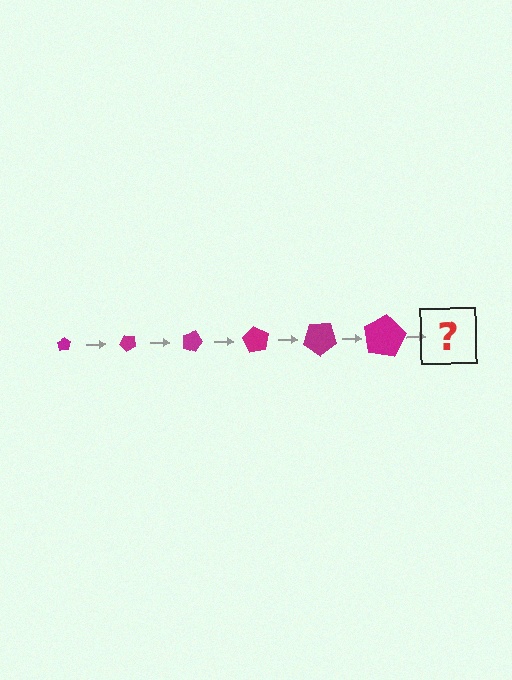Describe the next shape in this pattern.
It should be a pentagon, larger than the previous one and rotated 270 degrees from the start.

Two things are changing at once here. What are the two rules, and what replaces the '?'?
The two rules are that the pentagon grows larger each step and it rotates 45 degrees each step. The '?' should be a pentagon, larger than the previous one and rotated 270 degrees from the start.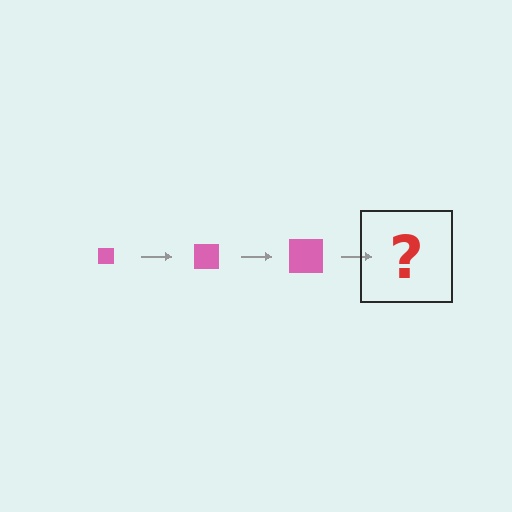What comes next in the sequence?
The next element should be a pink square, larger than the previous one.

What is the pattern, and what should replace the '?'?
The pattern is that the square gets progressively larger each step. The '?' should be a pink square, larger than the previous one.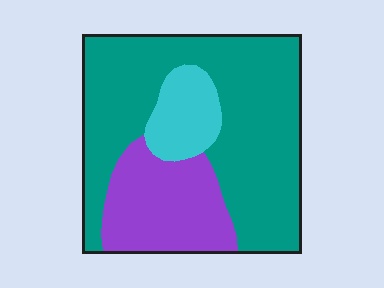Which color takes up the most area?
Teal, at roughly 65%.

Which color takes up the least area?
Cyan, at roughly 10%.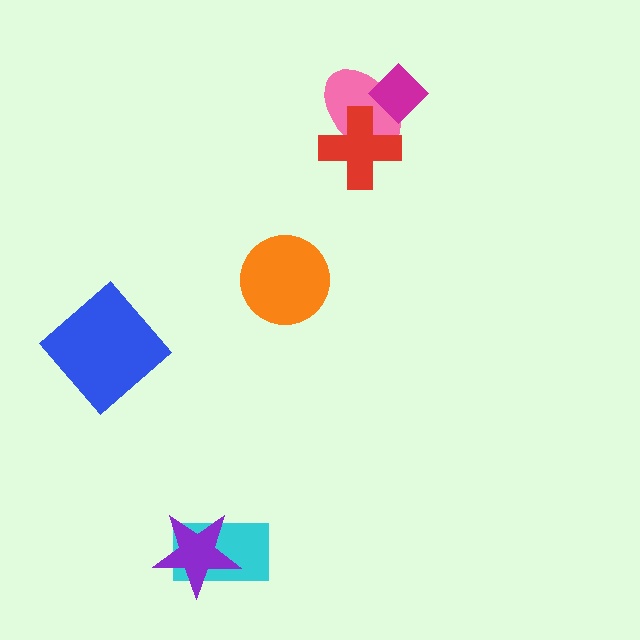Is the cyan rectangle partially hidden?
Yes, it is partially covered by another shape.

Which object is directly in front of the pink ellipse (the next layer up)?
The magenta diamond is directly in front of the pink ellipse.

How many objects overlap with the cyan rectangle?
1 object overlaps with the cyan rectangle.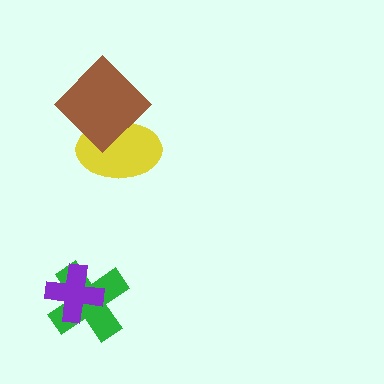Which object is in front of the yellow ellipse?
The brown diamond is in front of the yellow ellipse.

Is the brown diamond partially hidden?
No, no other shape covers it.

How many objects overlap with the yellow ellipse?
1 object overlaps with the yellow ellipse.